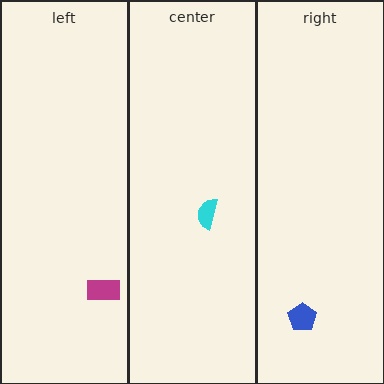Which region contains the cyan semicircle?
The center region.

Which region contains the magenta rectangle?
The left region.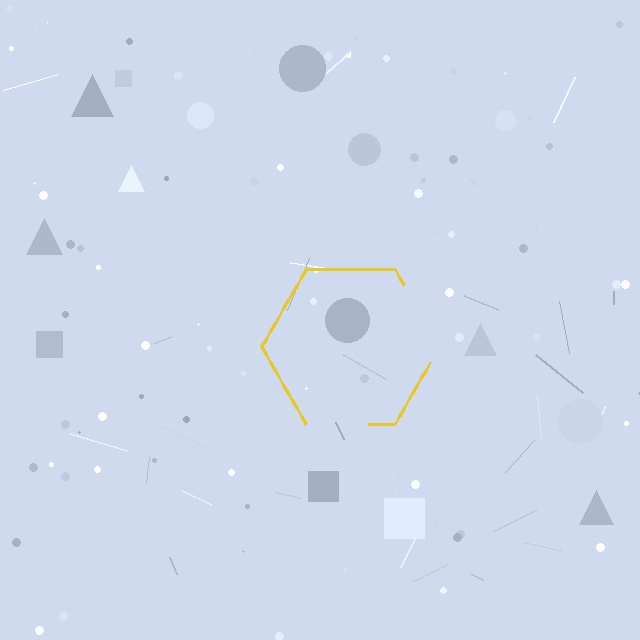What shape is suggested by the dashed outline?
The dashed outline suggests a hexagon.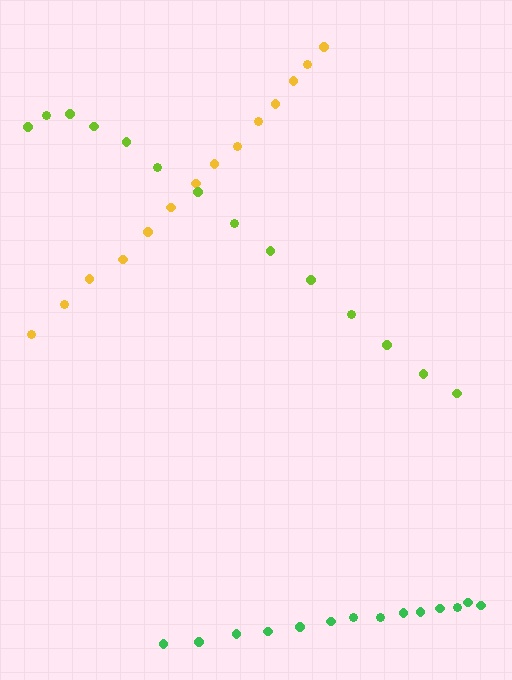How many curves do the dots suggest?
There are 3 distinct paths.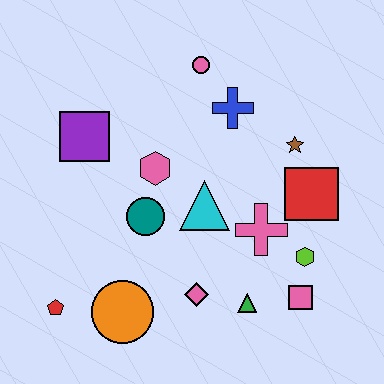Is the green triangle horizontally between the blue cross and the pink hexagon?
No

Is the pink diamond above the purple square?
No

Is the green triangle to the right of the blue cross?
Yes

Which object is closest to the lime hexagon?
The pink square is closest to the lime hexagon.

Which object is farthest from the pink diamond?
The pink circle is farthest from the pink diamond.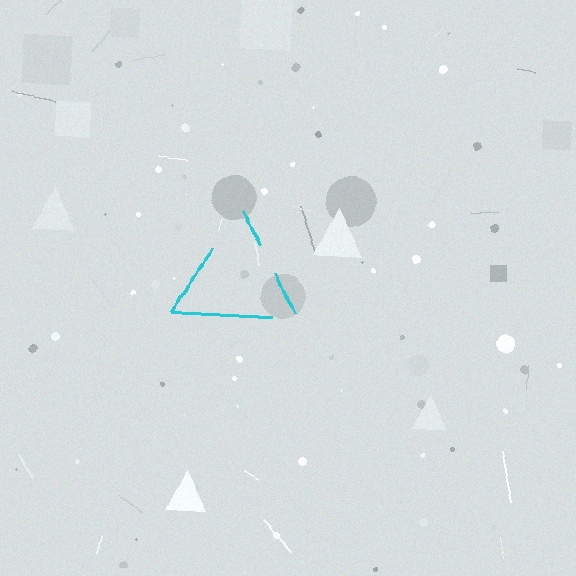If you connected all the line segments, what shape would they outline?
They would outline a triangle.